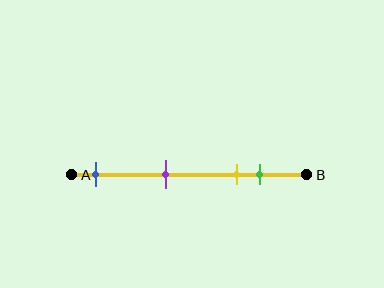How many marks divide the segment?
There are 4 marks dividing the segment.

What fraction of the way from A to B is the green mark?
The green mark is approximately 80% (0.8) of the way from A to B.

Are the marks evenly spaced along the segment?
No, the marks are not evenly spaced.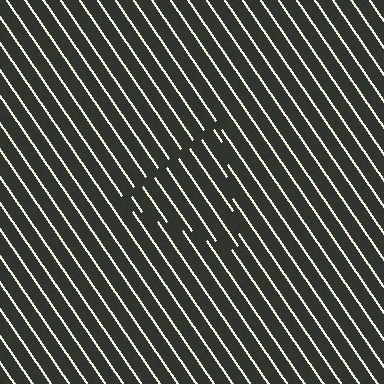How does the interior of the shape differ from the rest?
The interior of the shape contains the same grating, shifted by half a period — the contour is defined by the phase discontinuity where line-ends from the inner and outer gratings abut.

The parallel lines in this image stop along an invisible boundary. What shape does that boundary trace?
An illusory triangle. The interior of the shape contains the same grating, shifted by half a period — the contour is defined by the phase discontinuity where line-ends from the inner and outer gratings abut.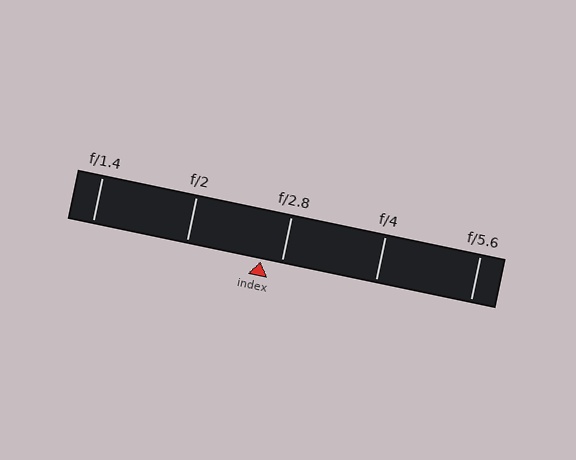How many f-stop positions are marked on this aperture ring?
There are 5 f-stop positions marked.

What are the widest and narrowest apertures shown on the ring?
The widest aperture shown is f/1.4 and the narrowest is f/5.6.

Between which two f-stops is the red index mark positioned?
The index mark is between f/2 and f/2.8.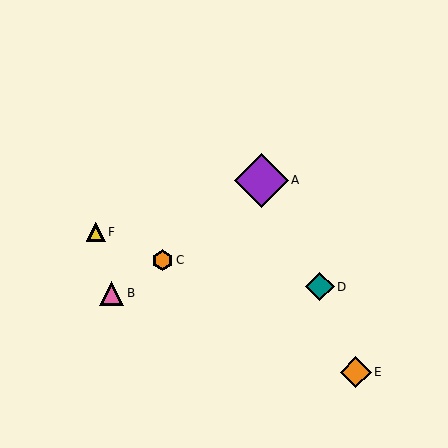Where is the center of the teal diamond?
The center of the teal diamond is at (320, 287).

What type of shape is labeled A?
Shape A is a purple diamond.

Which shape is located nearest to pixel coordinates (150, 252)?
The orange hexagon (labeled C) at (162, 260) is nearest to that location.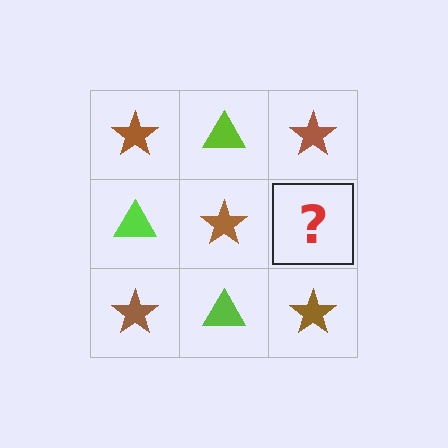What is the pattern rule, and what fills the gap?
The rule is that it alternates brown star and lime triangle in a checkerboard pattern. The gap should be filled with a lime triangle.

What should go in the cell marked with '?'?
The missing cell should contain a lime triangle.